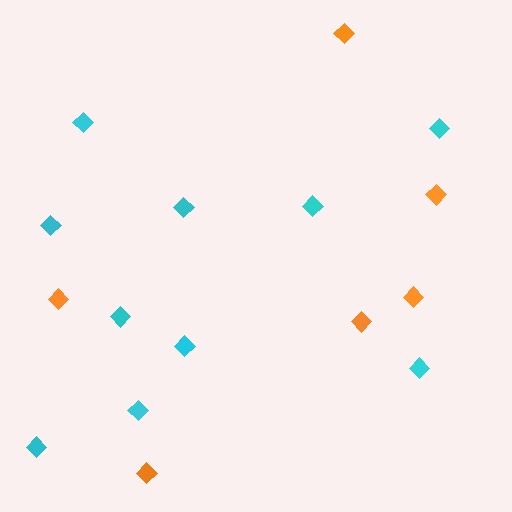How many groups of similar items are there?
There are 2 groups: one group of cyan diamonds (10) and one group of orange diamonds (6).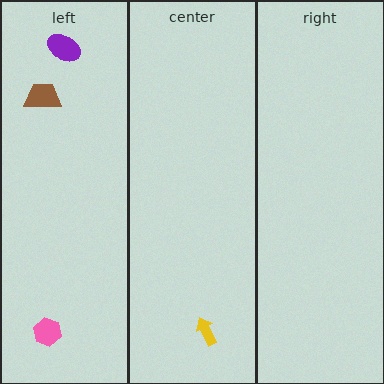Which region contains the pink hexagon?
The left region.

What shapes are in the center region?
The yellow arrow.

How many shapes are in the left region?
3.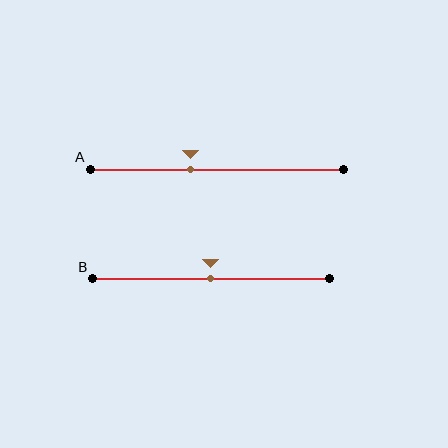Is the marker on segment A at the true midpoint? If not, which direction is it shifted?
No, the marker on segment A is shifted to the left by about 11% of the segment length.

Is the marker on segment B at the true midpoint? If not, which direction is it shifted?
Yes, the marker on segment B is at the true midpoint.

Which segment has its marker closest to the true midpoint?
Segment B has its marker closest to the true midpoint.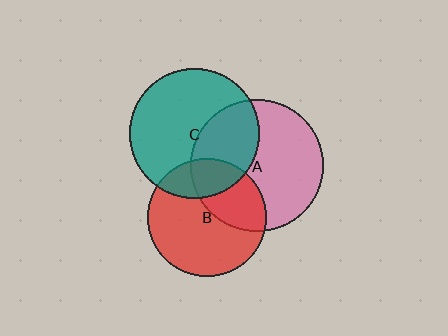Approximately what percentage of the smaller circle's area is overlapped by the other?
Approximately 35%.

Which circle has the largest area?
Circle A (pink).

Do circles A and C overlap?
Yes.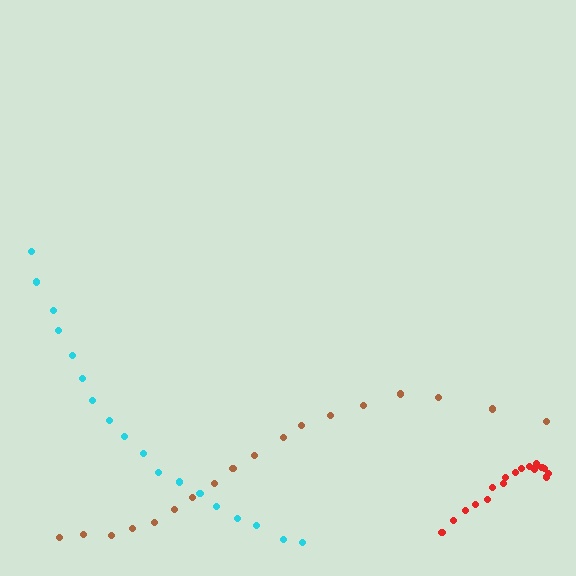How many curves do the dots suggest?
There are 3 distinct paths.